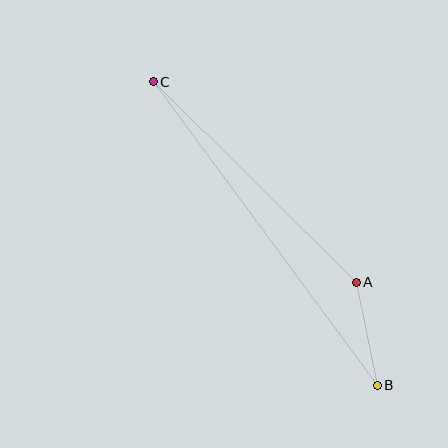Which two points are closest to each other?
Points A and B are closest to each other.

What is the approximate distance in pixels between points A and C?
The distance between A and C is approximately 285 pixels.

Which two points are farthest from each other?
Points B and C are farthest from each other.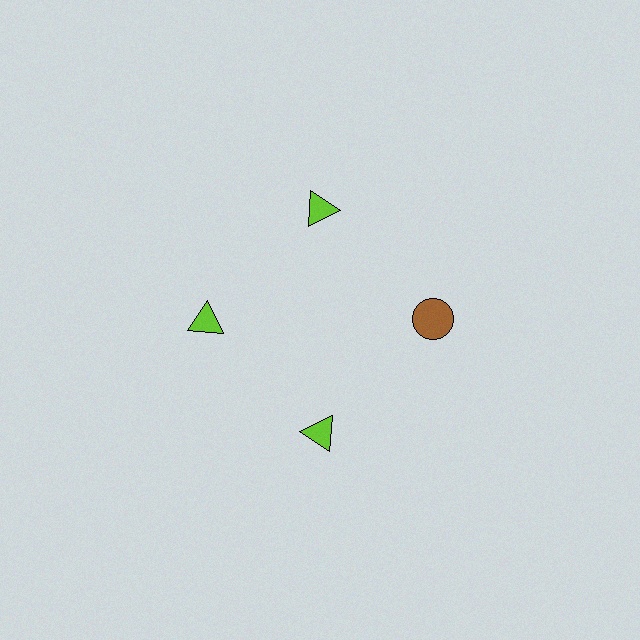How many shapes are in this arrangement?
There are 4 shapes arranged in a ring pattern.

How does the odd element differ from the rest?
It differs in both color (brown instead of lime) and shape (circle instead of triangle).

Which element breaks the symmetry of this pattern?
The brown circle at roughly the 3 o'clock position breaks the symmetry. All other shapes are lime triangles.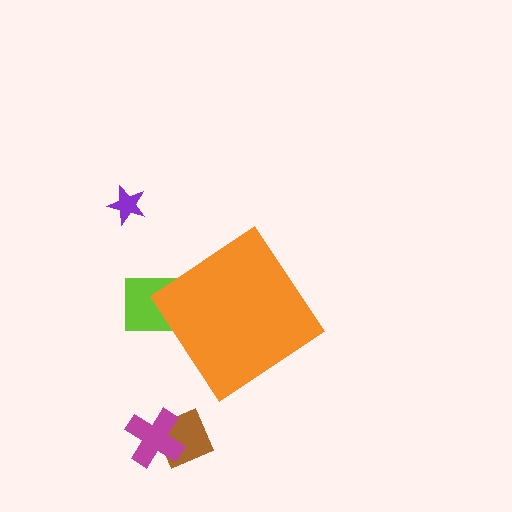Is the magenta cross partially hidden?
No, the magenta cross is fully visible.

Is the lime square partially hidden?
Yes, the lime square is partially hidden behind the orange diamond.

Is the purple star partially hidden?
No, the purple star is fully visible.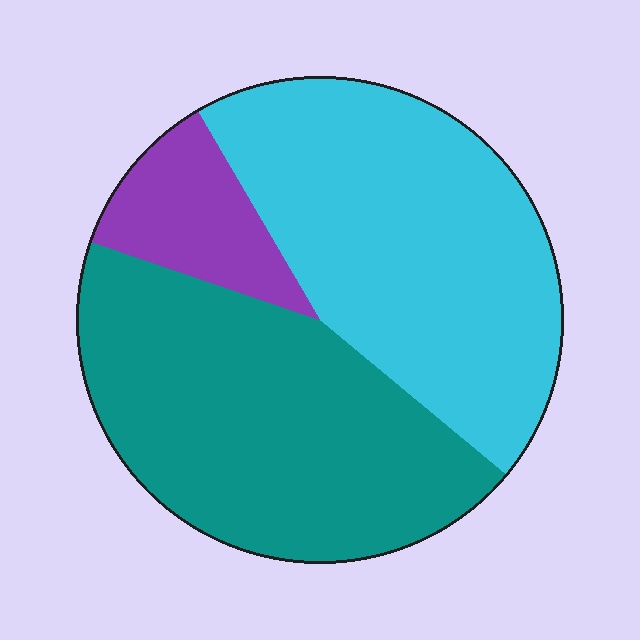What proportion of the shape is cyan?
Cyan takes up between a quarter and a half of the shape.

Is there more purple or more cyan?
Cyan.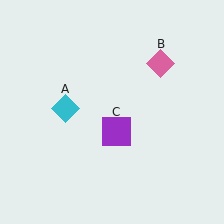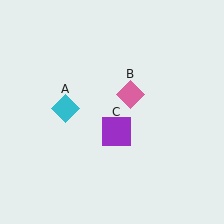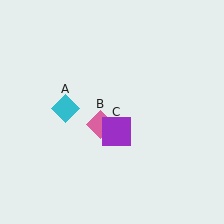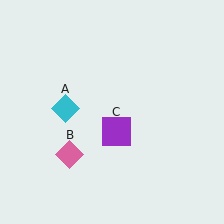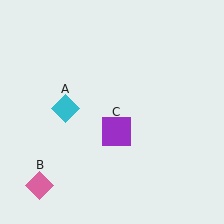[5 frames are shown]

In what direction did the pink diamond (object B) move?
The pink diamond (object B) moved down and to the left.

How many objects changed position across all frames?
1 object changed position: pink diamond (object B).